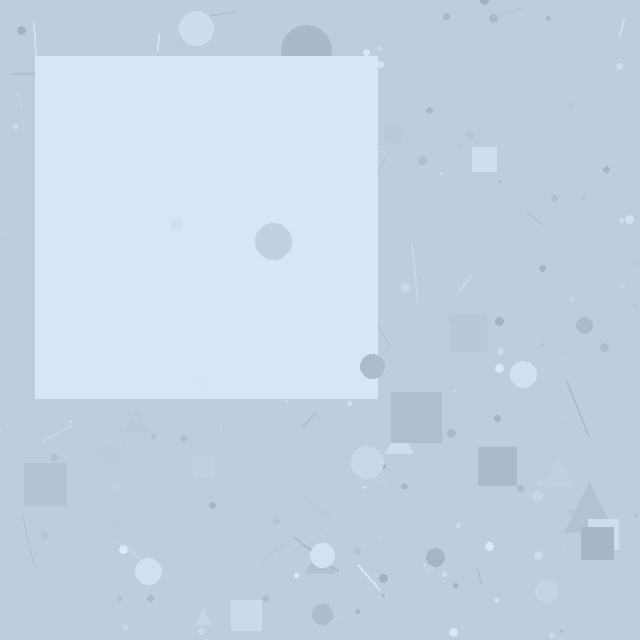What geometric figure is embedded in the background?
A square is embedded in the background.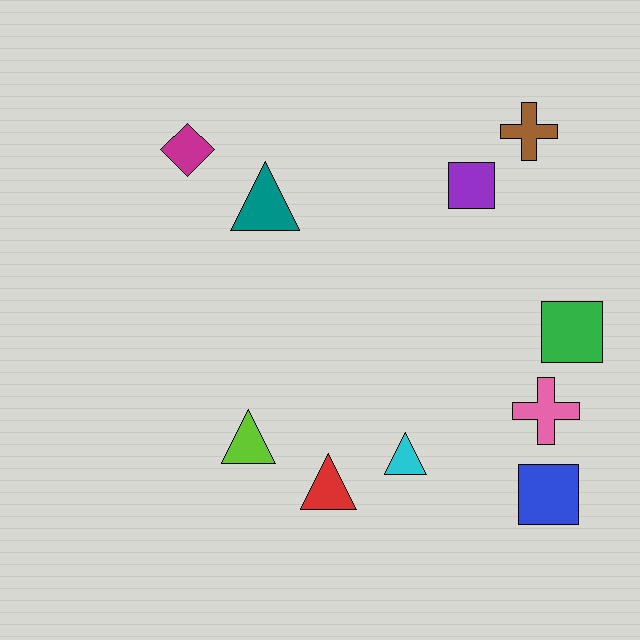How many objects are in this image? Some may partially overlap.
There are 10 objects.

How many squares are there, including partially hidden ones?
There are 3 squares.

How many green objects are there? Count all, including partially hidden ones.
There is 1 green object.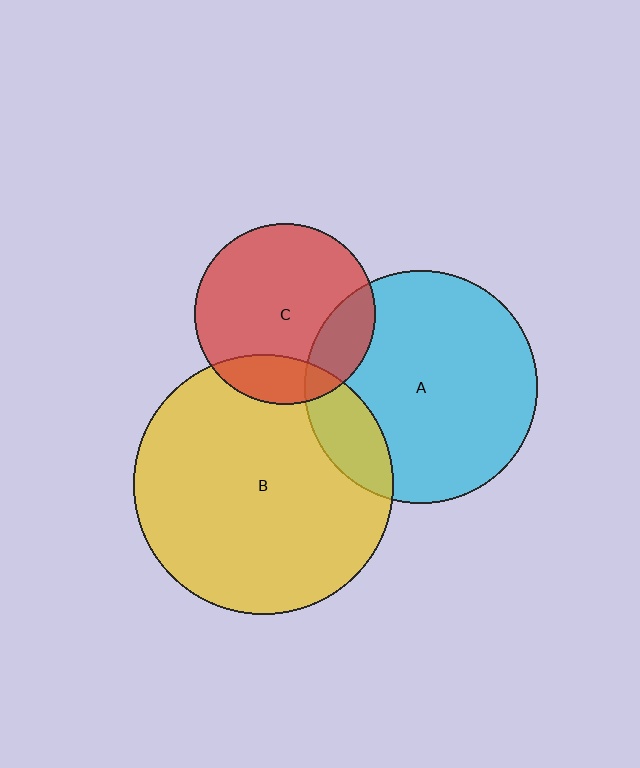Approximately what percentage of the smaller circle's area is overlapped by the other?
Approximately 15%.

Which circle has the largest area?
Circle B (yellow).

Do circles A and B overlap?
Yes.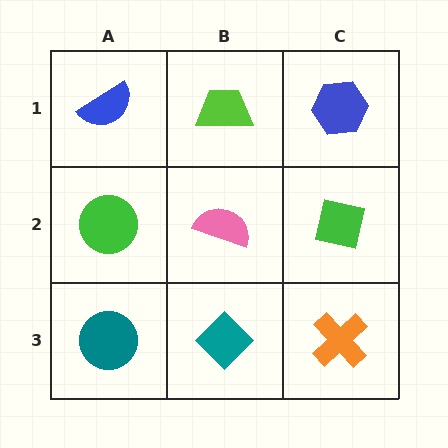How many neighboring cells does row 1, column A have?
2.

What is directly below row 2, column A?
A teal circle.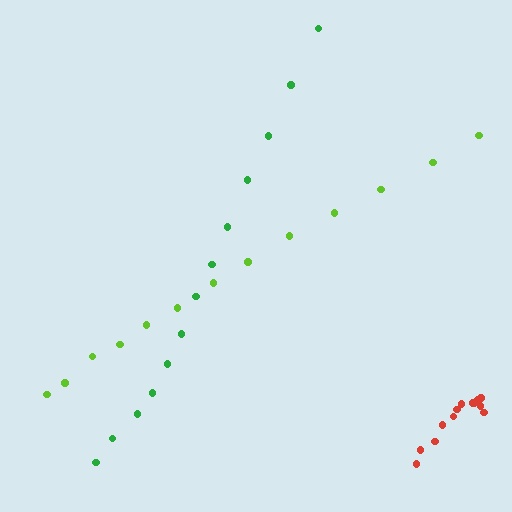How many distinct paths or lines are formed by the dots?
There are 3 distinct paths.